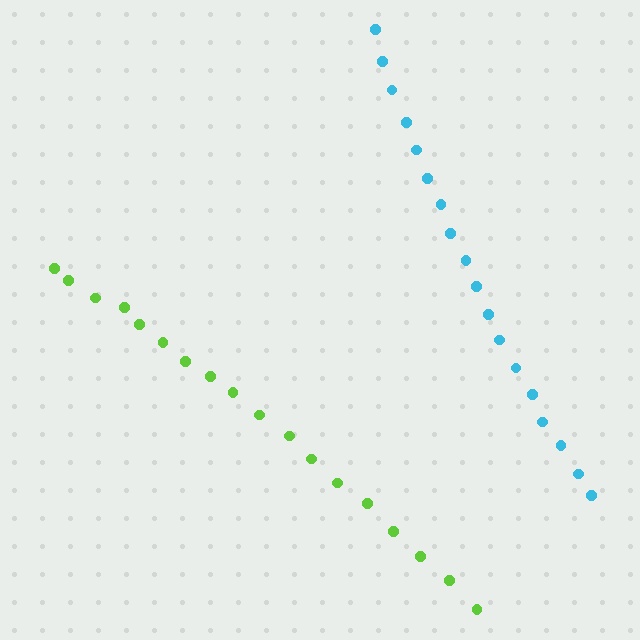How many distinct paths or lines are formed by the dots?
There are 2 distinct paths.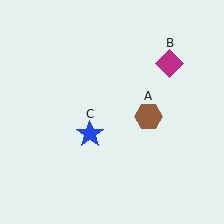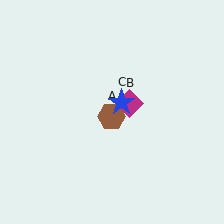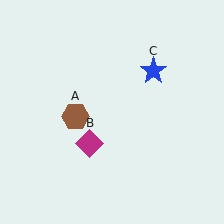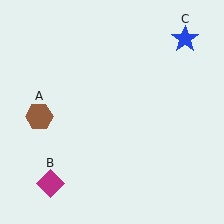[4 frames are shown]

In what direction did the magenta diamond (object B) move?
The magenta diamond (object B) moved down and to the left.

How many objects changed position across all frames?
3 objects changed position: brown hexagon (object A), magenta diamond (object B), blue star (object C).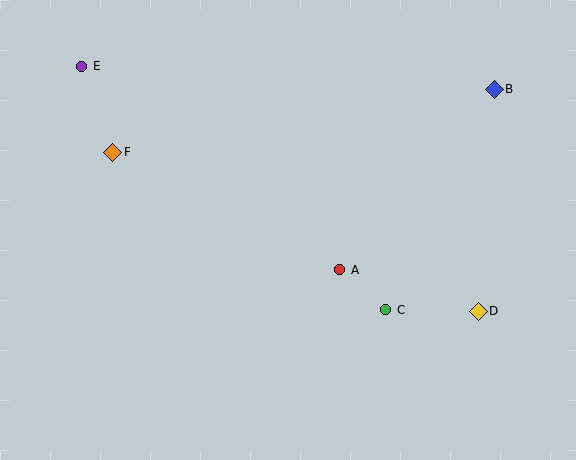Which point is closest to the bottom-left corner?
Point F is closest to the bottom-left corner.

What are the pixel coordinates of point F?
Point F is at (113, 152).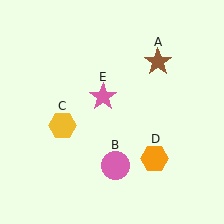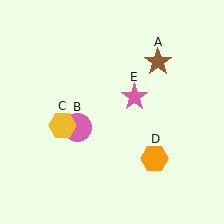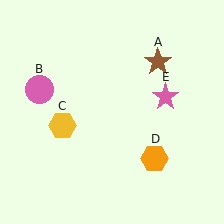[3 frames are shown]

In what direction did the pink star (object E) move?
The pink star (object E) moved right.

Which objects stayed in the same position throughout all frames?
Brown star (object A) and yellow hexagon (object C) and orange hexagon (object D) remained stationary.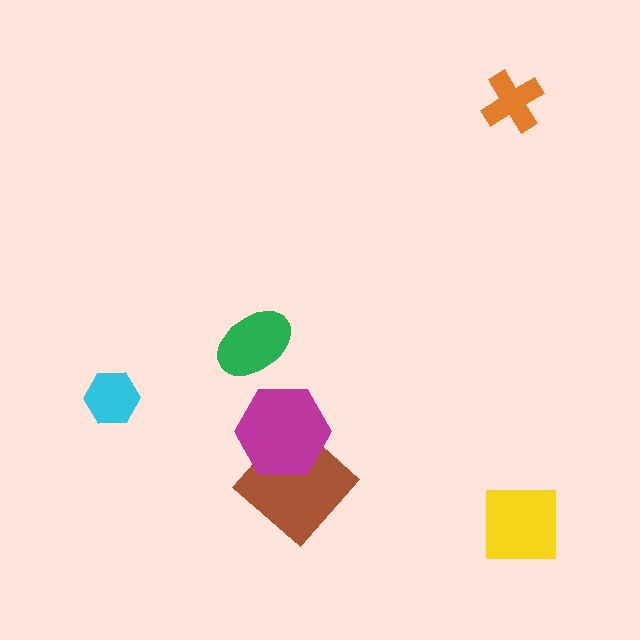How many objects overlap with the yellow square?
0 objects overlap with the yellow square.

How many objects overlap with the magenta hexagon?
1 object overlaps with the magenta hexagon.